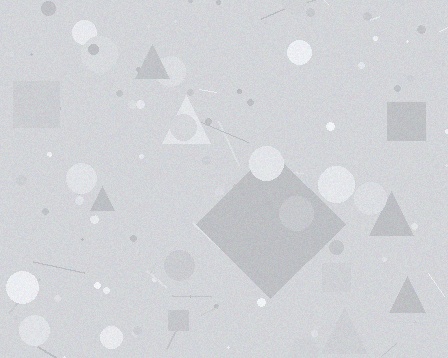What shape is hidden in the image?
A diamond is hidden in the image.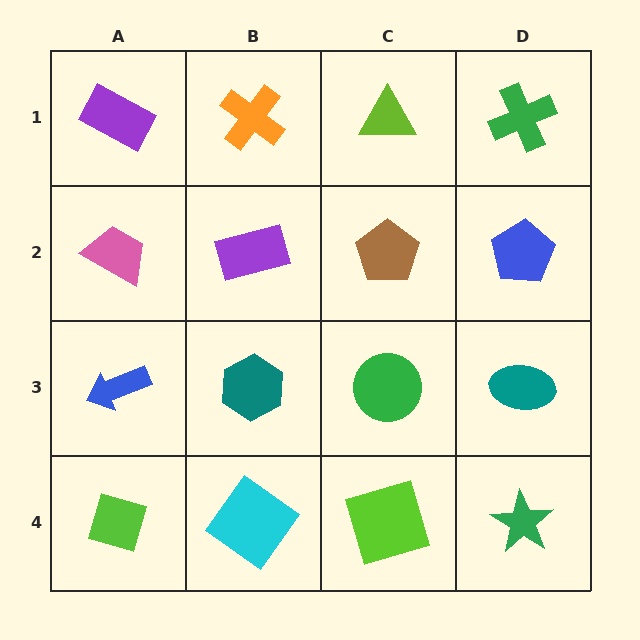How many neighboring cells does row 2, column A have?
3.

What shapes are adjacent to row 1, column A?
A pink trapezoid (row 2, column A), an orange cross (row 1, column B).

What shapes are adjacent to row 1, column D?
A blue pentagon (row 2, column D), a lime triangle (row 1, column C).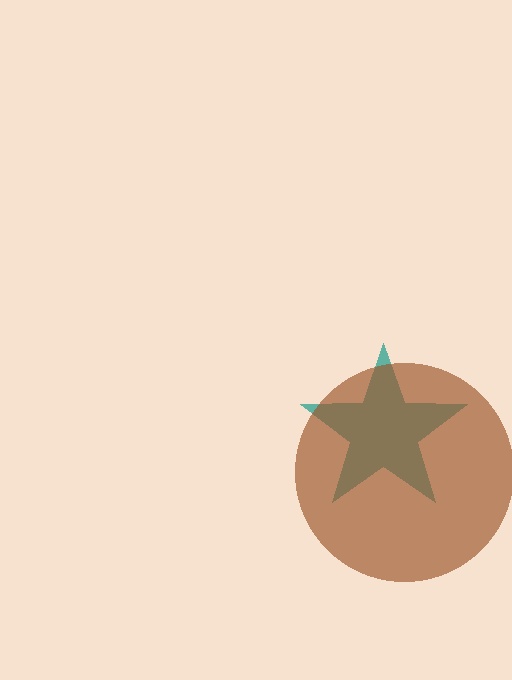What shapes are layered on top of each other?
The layered shapes are: a teal star, a brown circle.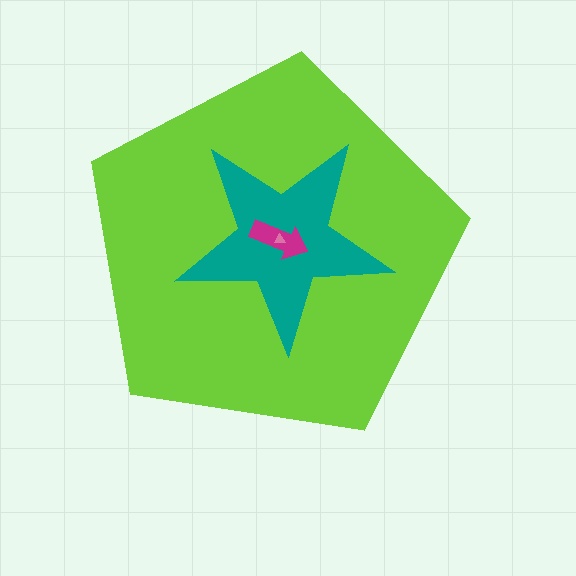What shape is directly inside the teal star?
The magenta arrow.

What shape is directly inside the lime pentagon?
The teal star.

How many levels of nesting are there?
4.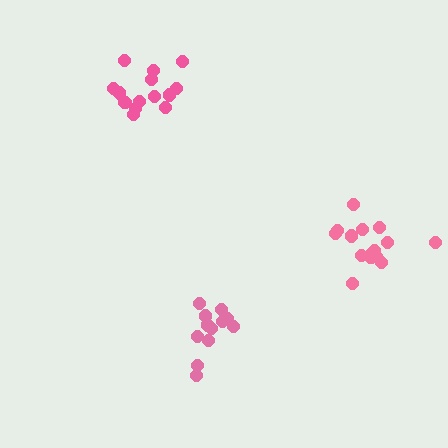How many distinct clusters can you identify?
There are 3 distinct clusters.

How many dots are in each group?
Group 1: 12 dots, Group 2: 15 dots, Group 3: 14 dots (41 total).